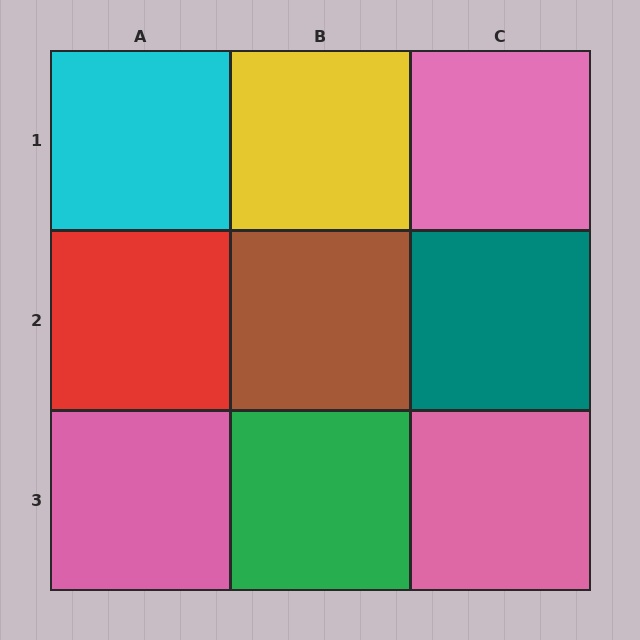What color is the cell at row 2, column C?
Teal.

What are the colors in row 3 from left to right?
Pink, green, pink.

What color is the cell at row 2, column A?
Red.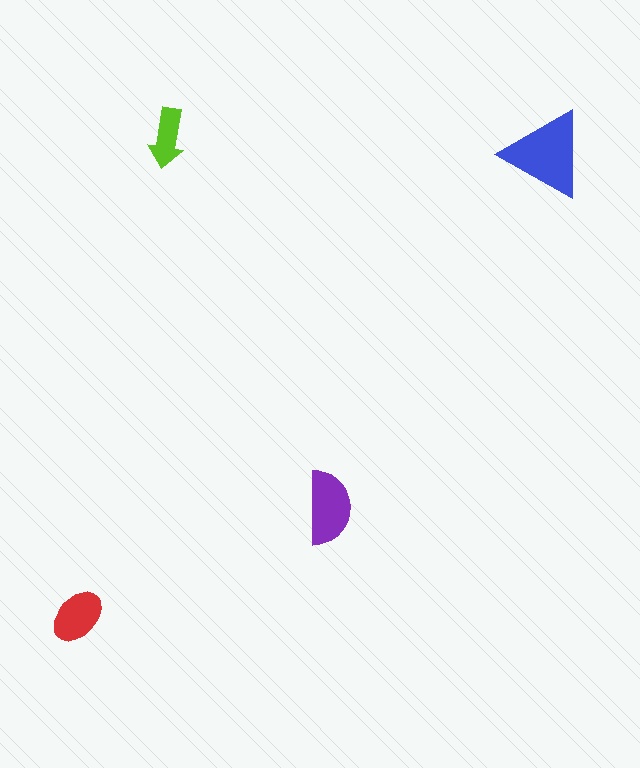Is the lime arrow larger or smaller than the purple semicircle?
Smaller.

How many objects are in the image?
There are 4 objects in the image.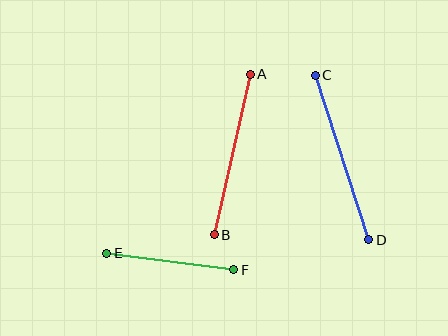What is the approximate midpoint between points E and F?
The midpoint is at approximately (170, 261) pixels.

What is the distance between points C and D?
The distance is approximately 173 pixels.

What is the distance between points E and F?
The distance is approximately 128 pixels.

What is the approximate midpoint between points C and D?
The midpoint is at approximately (342, 157) pixels.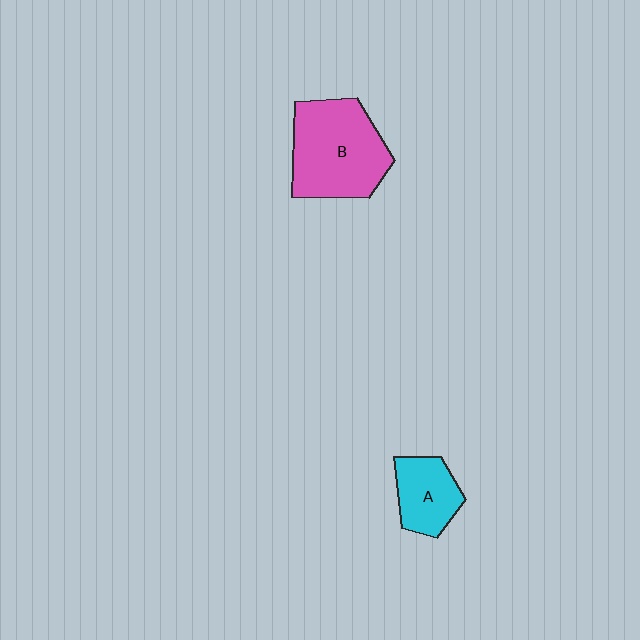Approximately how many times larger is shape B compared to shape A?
Approximately 1.9 times.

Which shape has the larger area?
Shape B (pink).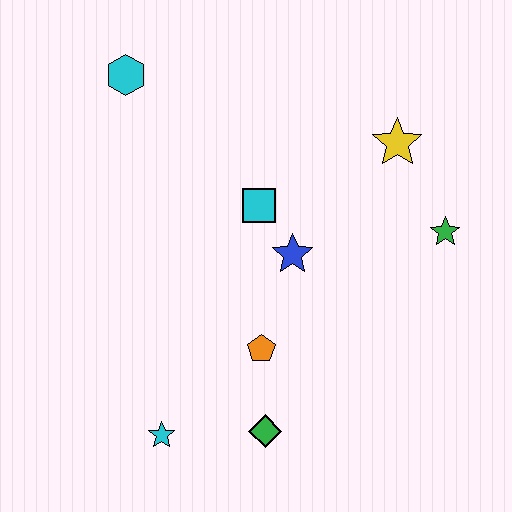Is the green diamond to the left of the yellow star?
Yes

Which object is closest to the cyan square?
The blue star is closest to the cyan square.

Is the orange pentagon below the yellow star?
Yes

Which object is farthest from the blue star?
The cyan hexagon is farthest from the blue star.